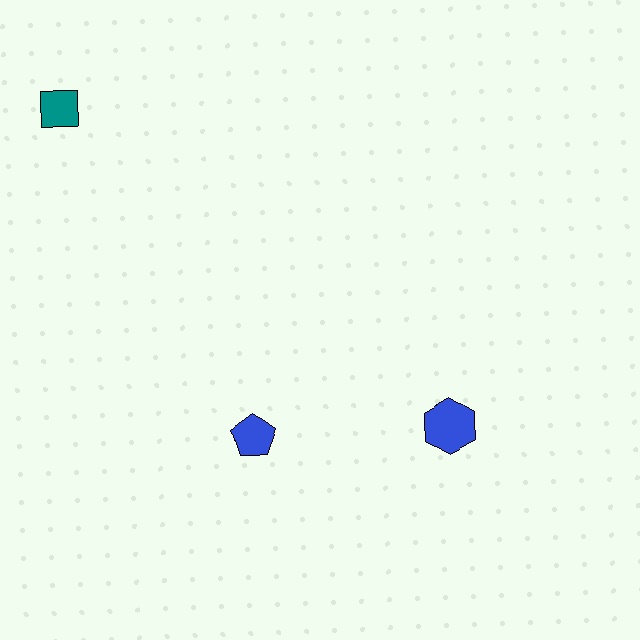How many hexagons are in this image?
There is 1 hexagon.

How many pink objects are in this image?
There are no pink objects.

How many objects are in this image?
There are 3 objects.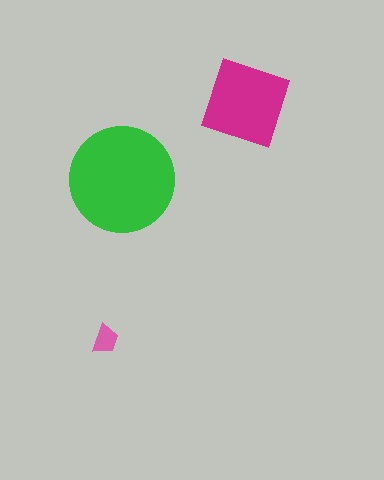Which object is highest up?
The magenta diamond is topmost.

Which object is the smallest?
The pink trapezoid.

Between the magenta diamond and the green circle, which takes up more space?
The green circle.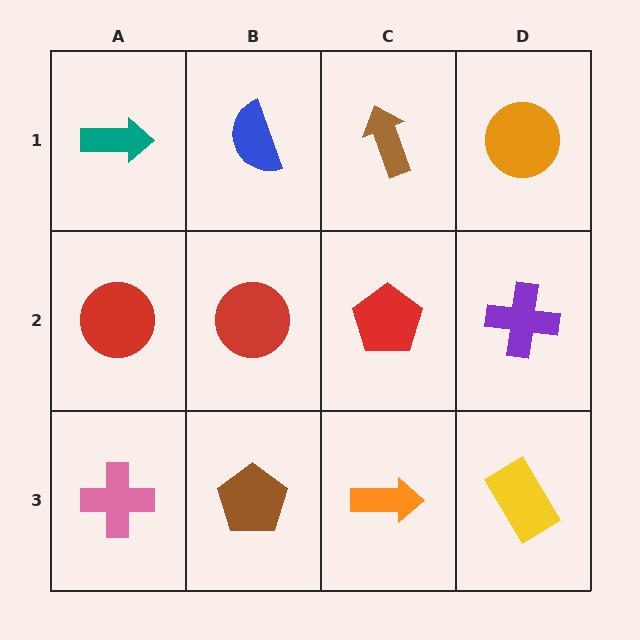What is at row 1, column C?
A brown arrow.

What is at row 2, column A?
A red circle.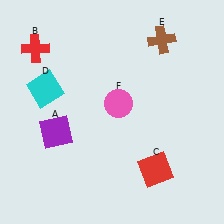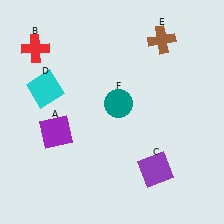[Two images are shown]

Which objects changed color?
C changed from red to purple. F changed from pink to teal.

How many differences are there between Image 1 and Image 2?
There are 2 differences between the two images.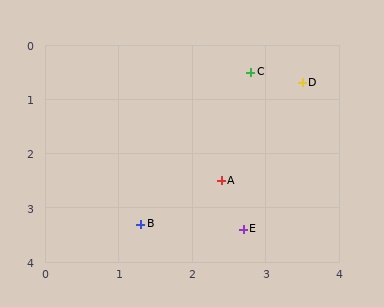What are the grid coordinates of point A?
Point A is at approximately (2.4, 2.5).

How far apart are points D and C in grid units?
Points D and C are about 0.7 grid units apart.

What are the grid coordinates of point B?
Point B is at approximately (1.3, 3.3).